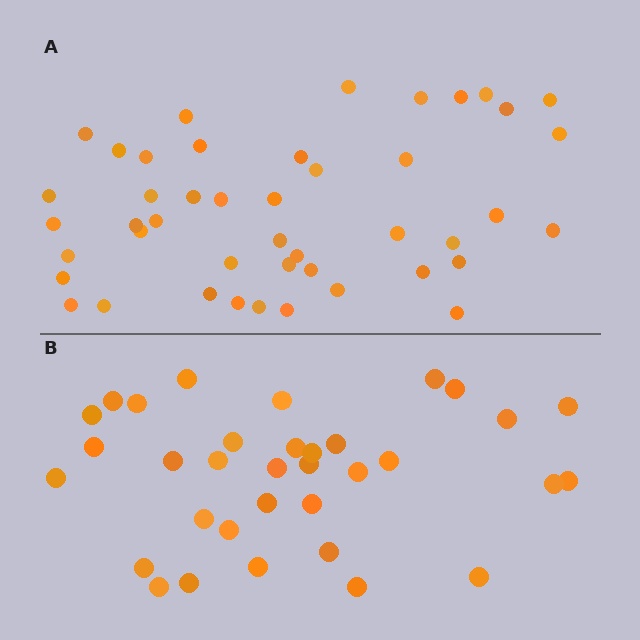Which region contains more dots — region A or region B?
Region A (the top region) has more dots.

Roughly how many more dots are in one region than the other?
Region A has roughly 12 or so more dots than region B.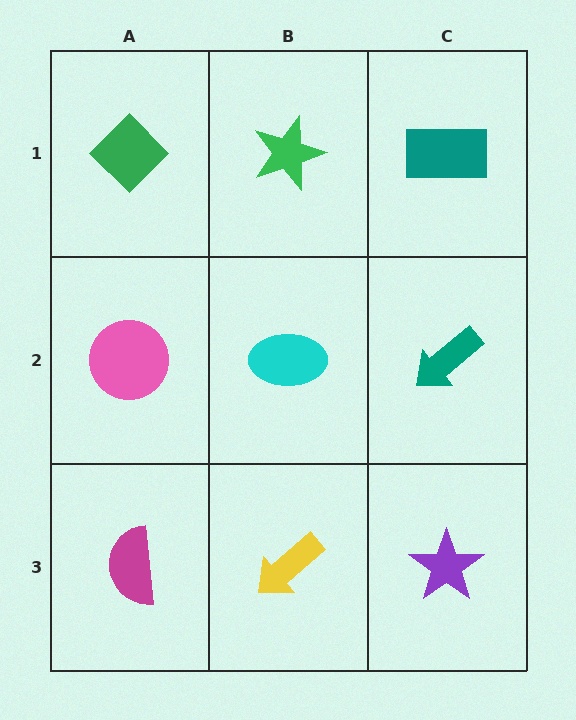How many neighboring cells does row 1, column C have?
2.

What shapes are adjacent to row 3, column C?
A teal arrow (row 2, column C), a yellow arrow (row 3, column B).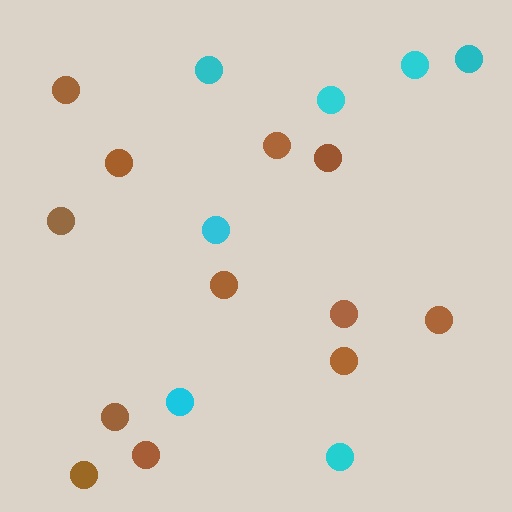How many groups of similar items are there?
There are 2 groups: one group of cyan circles (7) and one group of brown circles (12).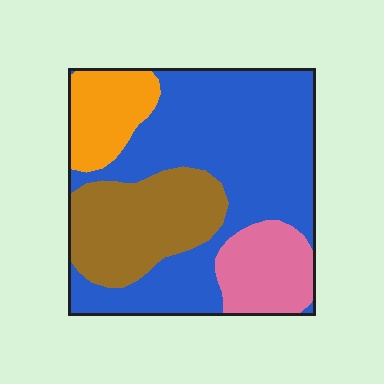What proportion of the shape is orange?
Orange takes up less than a sixth of the shape.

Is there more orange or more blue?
Blue.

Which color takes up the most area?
Blue, at roughly 50%.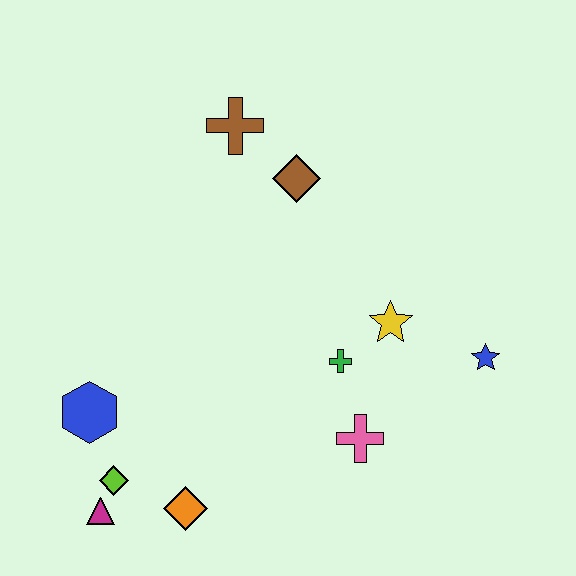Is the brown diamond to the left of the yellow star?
Yes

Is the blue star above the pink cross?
Yes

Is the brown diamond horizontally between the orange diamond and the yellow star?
Yes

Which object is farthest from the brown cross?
The magenta triangle is farthest from the brown cross.